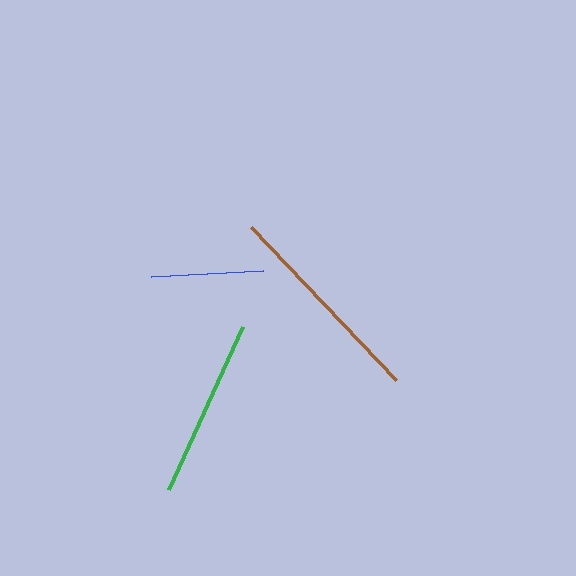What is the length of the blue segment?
The blue segment is approximately 112 pixels long.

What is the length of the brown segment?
The brown segment is approximately 211 pixels long.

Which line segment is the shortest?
The blue line is the shortest at approximately 112 pixels.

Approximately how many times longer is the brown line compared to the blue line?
The brown line is approximately 1.9 times the length of the blue line.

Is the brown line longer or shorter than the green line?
The brown line is longer than the green line.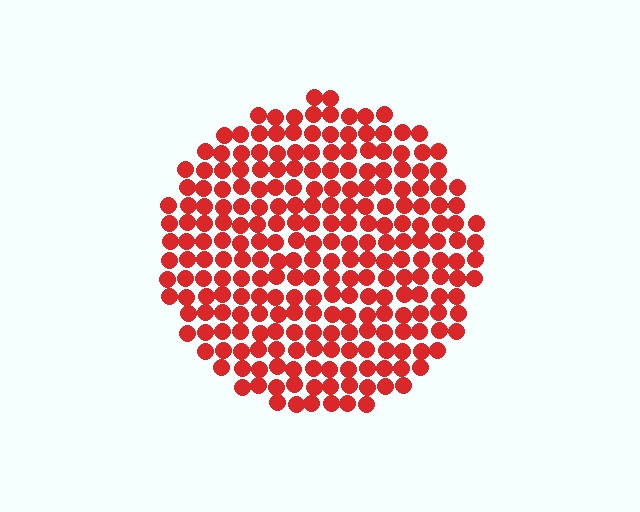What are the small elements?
The small elements are circles.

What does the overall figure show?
The overall figure shows a circle.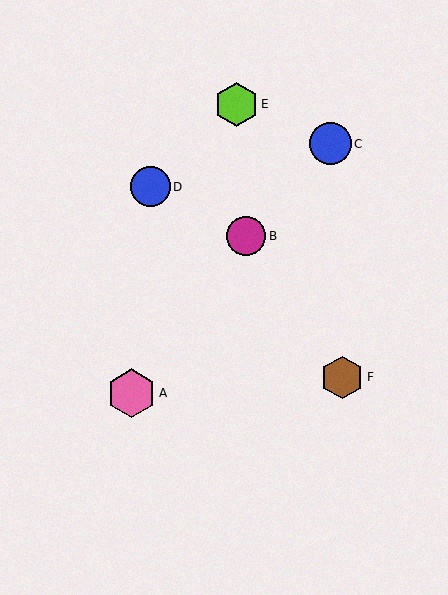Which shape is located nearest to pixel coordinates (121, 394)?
The pink hexagon (labeled A) at (132, 393) is nearest to that location.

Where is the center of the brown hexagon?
The center of the brown hexagon is at (342, 377).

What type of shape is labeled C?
Shape C is a blue circle.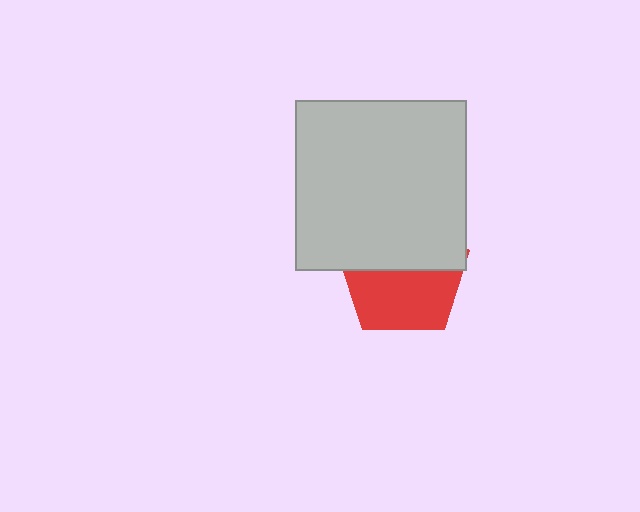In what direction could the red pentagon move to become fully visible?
The red pentagon could move down. That would shift it out from behind the light gray square entirely.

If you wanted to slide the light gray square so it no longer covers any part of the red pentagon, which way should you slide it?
Slide it up — that is the most direct way to separate the two shapes.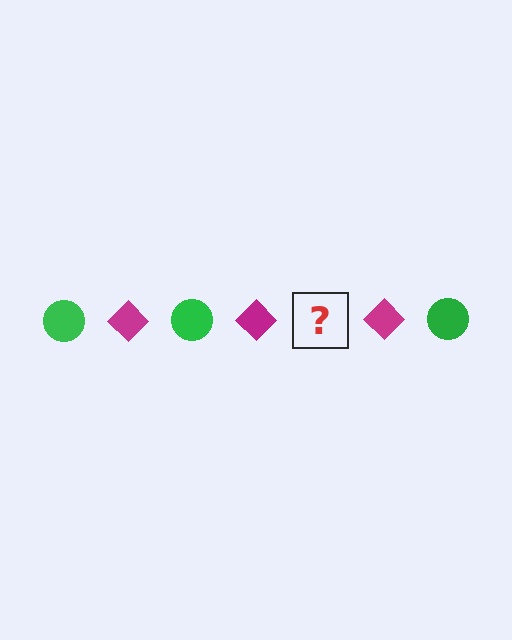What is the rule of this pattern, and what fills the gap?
The rule is that the pattern alternates between green circle and magenta diamond. The gap should be filled with a green circle.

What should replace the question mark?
The question mark should be replaced with a green circle.